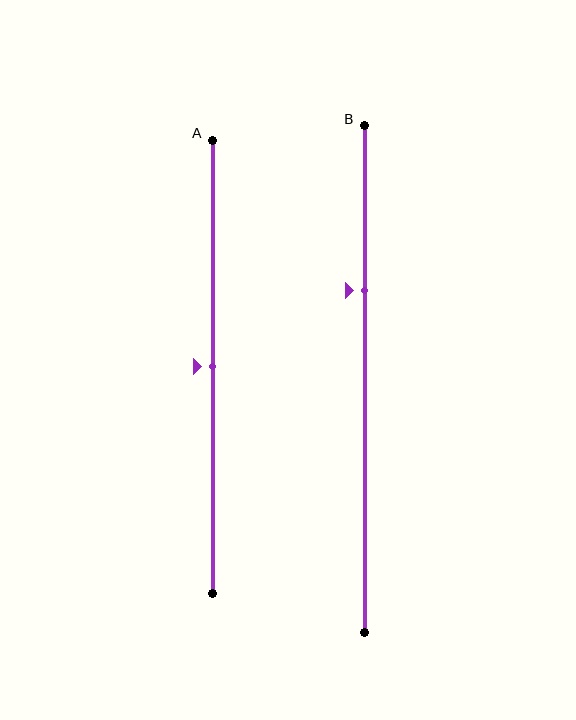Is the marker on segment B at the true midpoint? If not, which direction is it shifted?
No, the marker on segment B is shifted upward by about 18% of the segment length.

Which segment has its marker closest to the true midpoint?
Segment A has its marker closest to the true midpoint.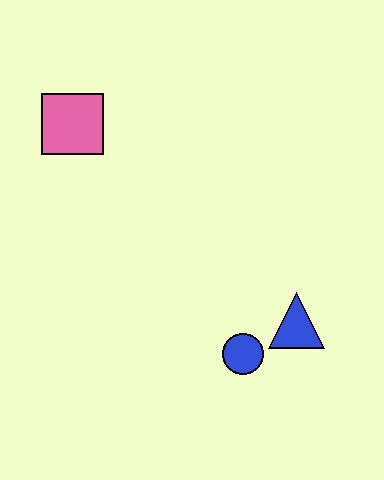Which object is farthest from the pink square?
The blue triangle is farthest from the pink square.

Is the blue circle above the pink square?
No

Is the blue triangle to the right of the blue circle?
Yes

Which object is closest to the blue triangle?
The blue circle is closest to the blue triangle.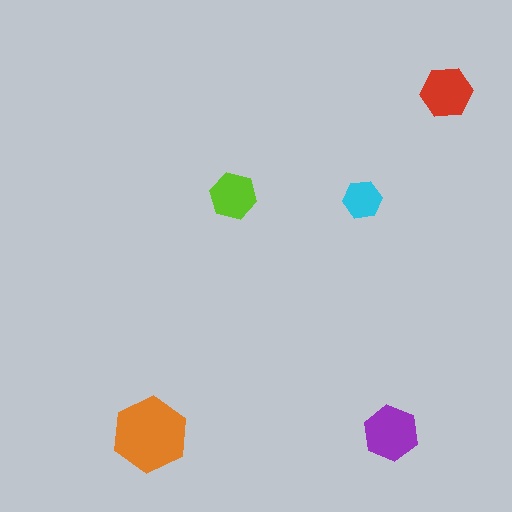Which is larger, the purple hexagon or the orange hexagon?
The orange one.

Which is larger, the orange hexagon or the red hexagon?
The orange one.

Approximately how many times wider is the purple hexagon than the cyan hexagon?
About 1.5 times wider.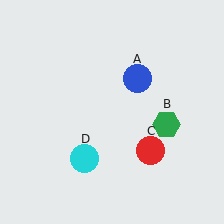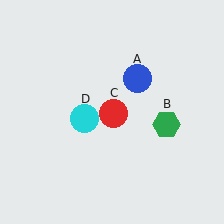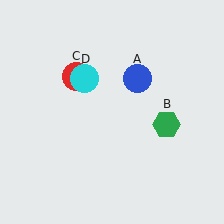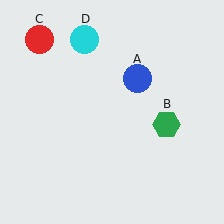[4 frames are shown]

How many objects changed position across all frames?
2 objects changed position: red circle (object C), cyan circle (object D).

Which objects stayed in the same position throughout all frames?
Blue circle (object A) and green hexagon (object B) remained stationary.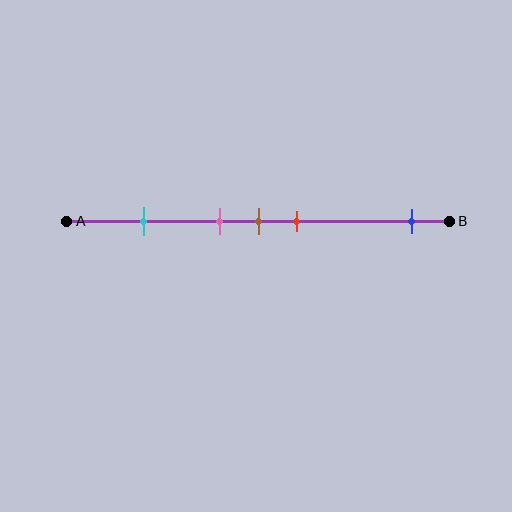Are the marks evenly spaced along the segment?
No, the marks are not evenly spaced.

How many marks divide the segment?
There are 5 marks dividing the segment.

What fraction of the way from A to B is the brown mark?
The brown mark is approximately 50% (0.5) of the way from A to B.